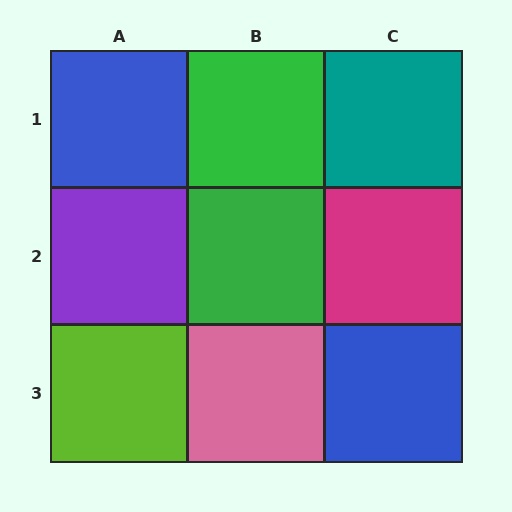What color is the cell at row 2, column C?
Magenta.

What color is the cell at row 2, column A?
Purple.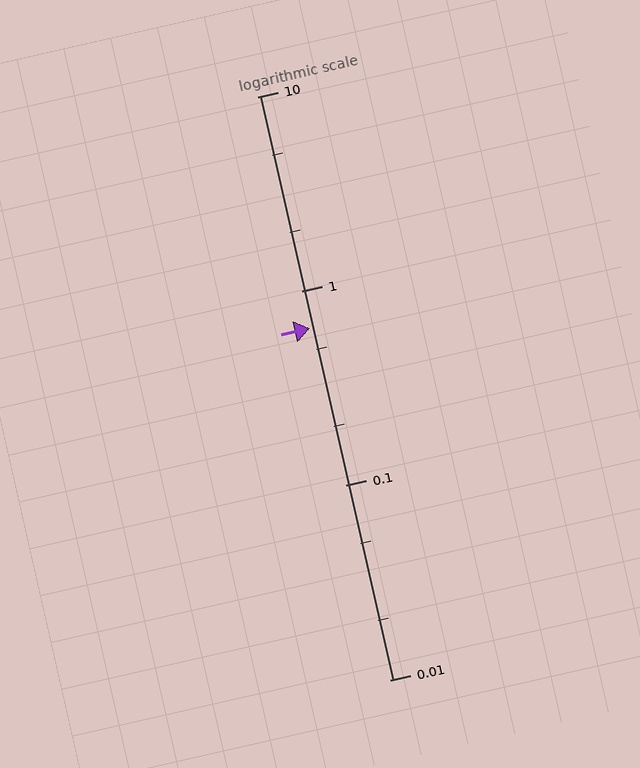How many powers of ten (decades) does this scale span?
The scale spans 3 decades, from 0.01 to 10.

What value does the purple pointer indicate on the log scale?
The pointer indicates approximately 0.64.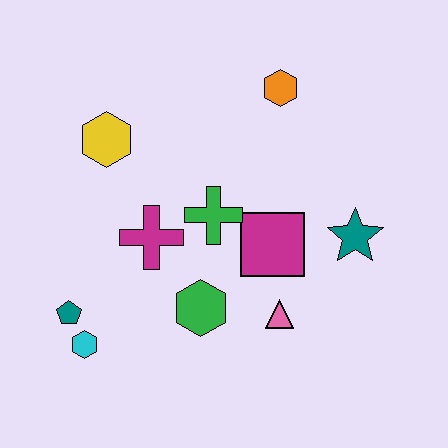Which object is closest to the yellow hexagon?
The magenta cross is closest to the yellow hexagon.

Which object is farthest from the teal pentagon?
The orange hexagon is farthest from the teal pentagon.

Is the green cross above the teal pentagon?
Yes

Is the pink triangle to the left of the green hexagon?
No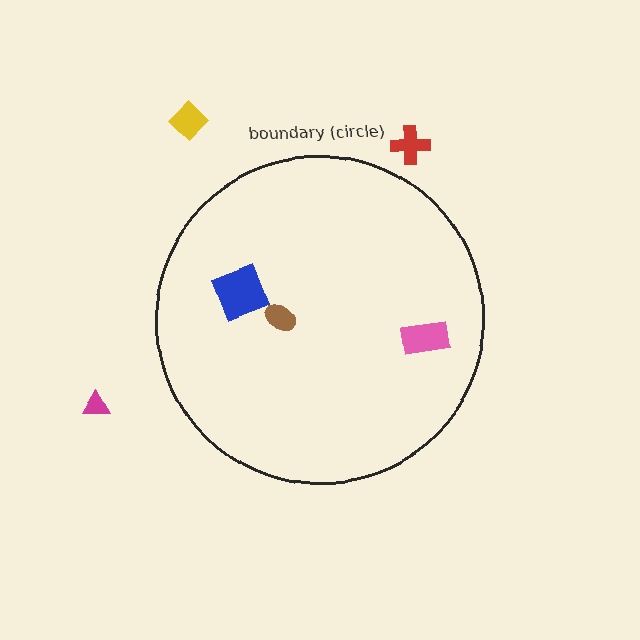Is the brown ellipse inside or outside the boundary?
Inside.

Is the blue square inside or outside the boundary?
Inside.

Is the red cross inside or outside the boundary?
Outside.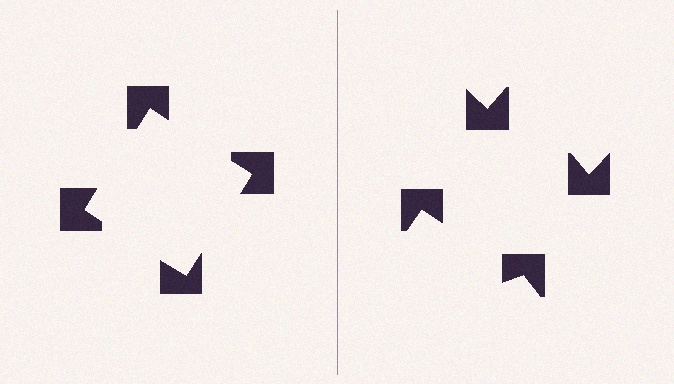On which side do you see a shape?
An illusory square appears on the left side. On the right side the wedge cuts are rotated, so no coherent shape forms.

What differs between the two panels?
The notched squares are positioned identically on both sides; only the wedge orientations differ. On the left they align to a square; on the right they are misaligned.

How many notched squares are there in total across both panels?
8 — 4 on each side.